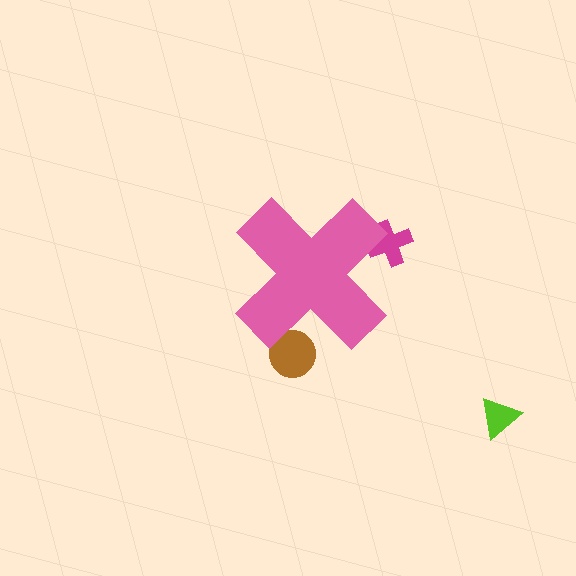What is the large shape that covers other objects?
A pink cross.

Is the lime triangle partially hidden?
No, the lime triangle is fully visible.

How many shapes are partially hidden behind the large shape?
2 shapes are partially hidden.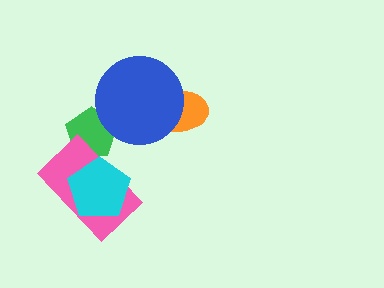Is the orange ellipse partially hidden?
Yes, it is partially covered by another shape.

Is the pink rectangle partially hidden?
Yes, it is partially covered by another shape.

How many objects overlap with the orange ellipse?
1 object overlaps with the orange ellipse.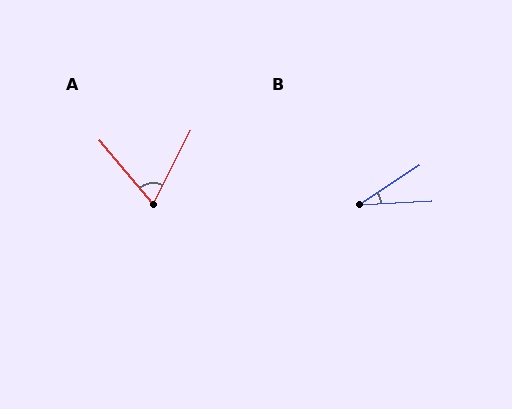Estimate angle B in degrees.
Approximately 30 degrees.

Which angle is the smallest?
B, at approximately 30 degrees.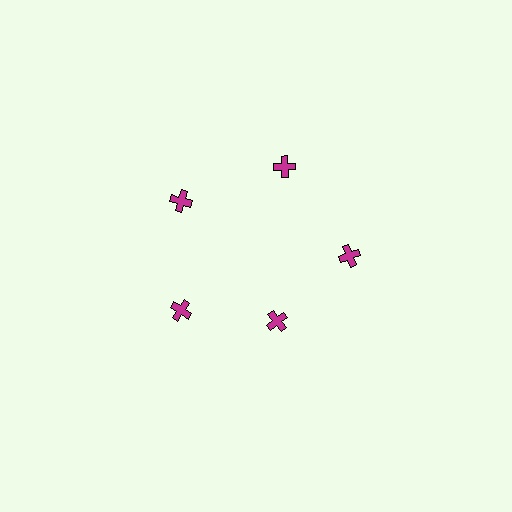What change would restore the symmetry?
The symmetry would be restored by moving it outward, back onto the ring so that all 5 crosses sit at equal angles and equal distance from the center.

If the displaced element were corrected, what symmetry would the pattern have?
It would have 5-fold rotational symmetry — the pattern would map onto itself every 72 degrees.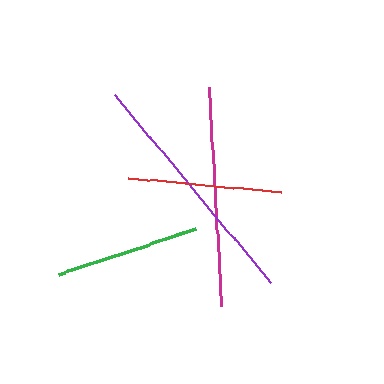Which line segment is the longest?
The purple line is the longest at approximately 244 pixels.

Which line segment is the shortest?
The green line is the shortest at approximately 145 pixels.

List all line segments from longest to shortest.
From longest to shortest: purple, magenta, red, green.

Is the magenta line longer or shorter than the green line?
The magenta line is longer than the green line.